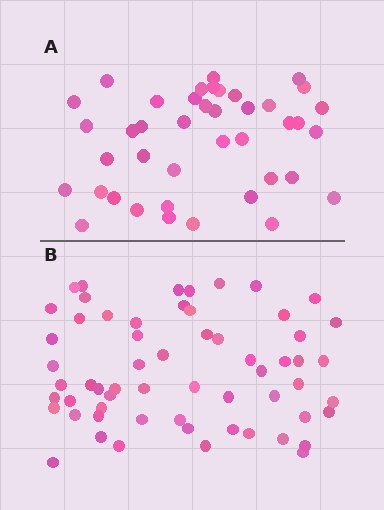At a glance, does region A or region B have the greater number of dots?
Region B (the bottom region) has more dots.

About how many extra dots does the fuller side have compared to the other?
Region B has approximately 20 more dots than region A.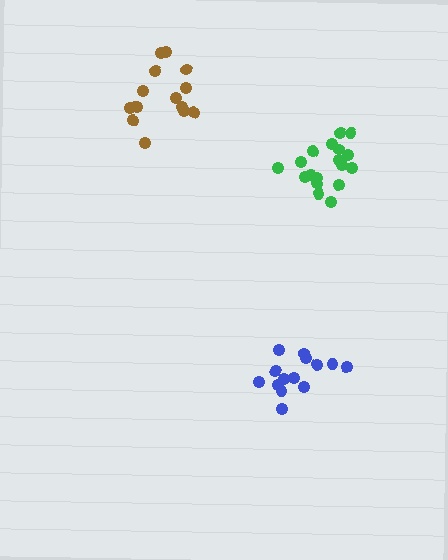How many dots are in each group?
Group 1: 18 dots, Group 2: 14 dots, Group 3: 14 dots (46 total).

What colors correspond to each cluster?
The clusters are colored: green, blue, brown.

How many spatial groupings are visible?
There are 3 spatial groupings.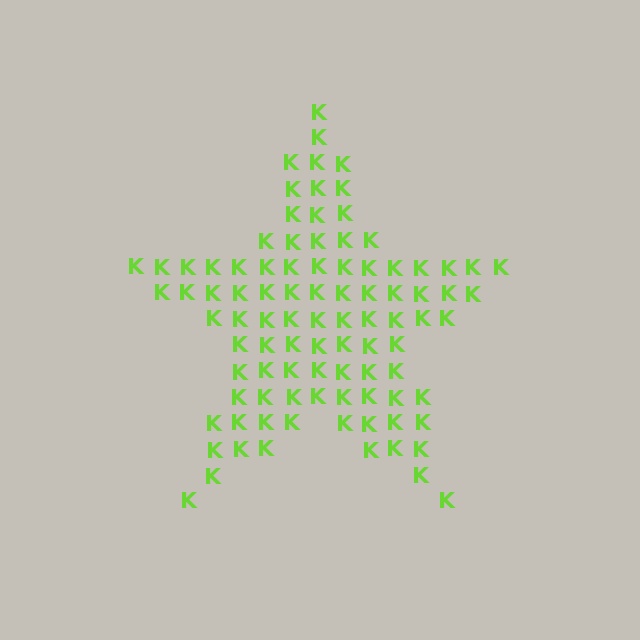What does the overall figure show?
The overall figure shows a star.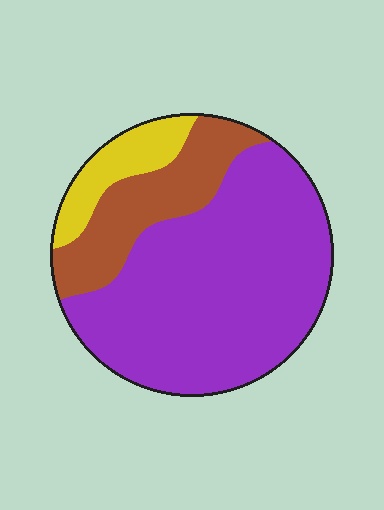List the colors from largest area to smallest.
From largest to smallest: purple, brown, yellow.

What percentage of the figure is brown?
Brown covers about 20% of the figure.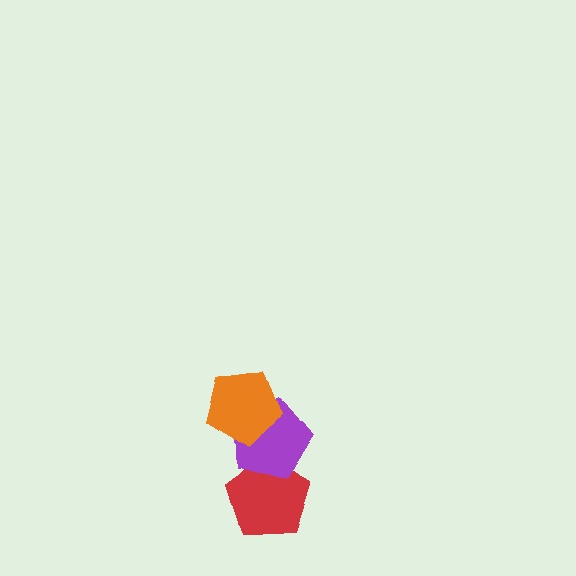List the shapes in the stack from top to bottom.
From top to bottom: the orange pentagon, the purple pentagon, the red pentagon.